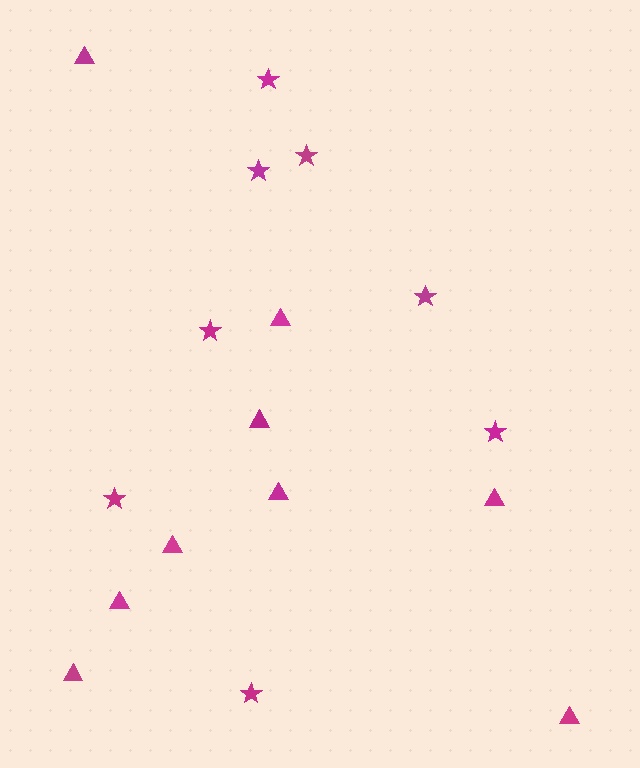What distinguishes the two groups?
There are 2 groups: one group of stars (8) and one group of triangles (9).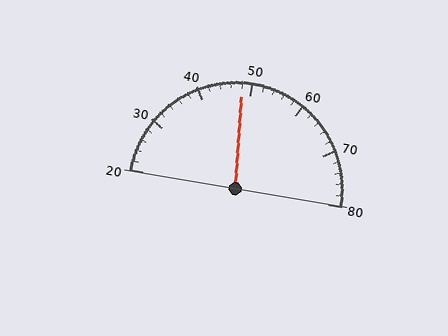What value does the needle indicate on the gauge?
The needle indicates approximately 48.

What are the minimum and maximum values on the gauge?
The gauge ranges from 20 to 80.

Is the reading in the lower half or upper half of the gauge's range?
The reading is in the lower half of the range (20 to 80).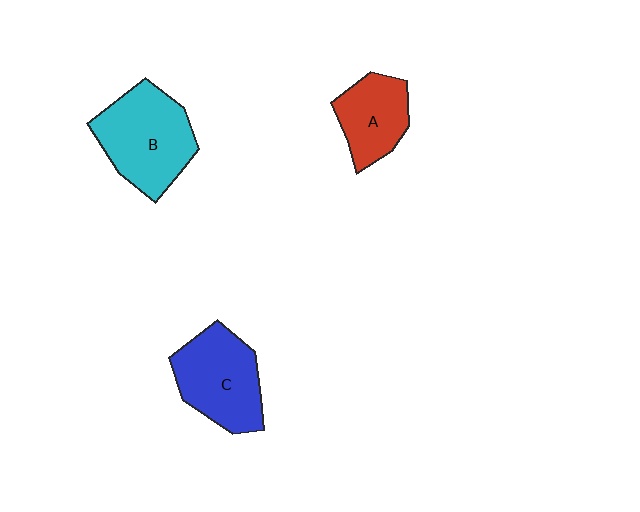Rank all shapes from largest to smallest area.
From largest to smallest: B (cyan), C (blue), A (red).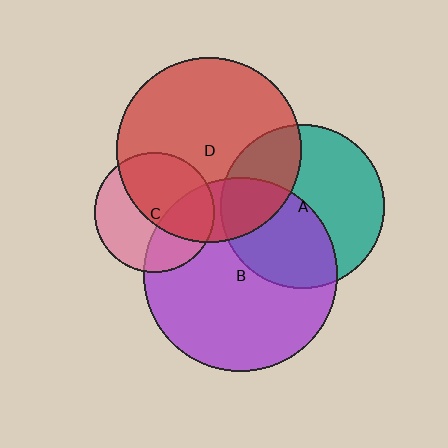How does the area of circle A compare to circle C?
Approximately 1.9 times.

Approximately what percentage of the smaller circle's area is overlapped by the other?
Approximately 30%.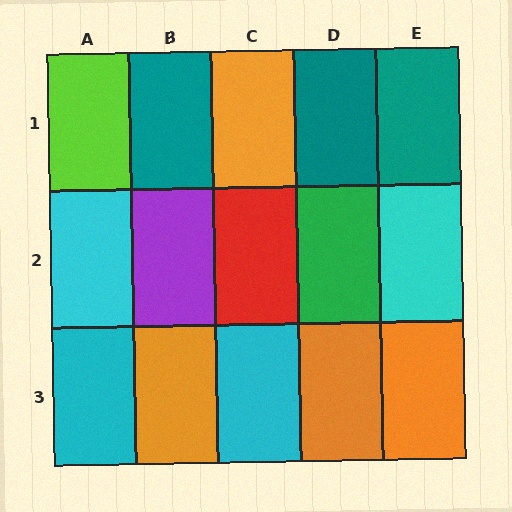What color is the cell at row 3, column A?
Cyan.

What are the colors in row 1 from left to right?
Lime, teal, orange, teal, teal.